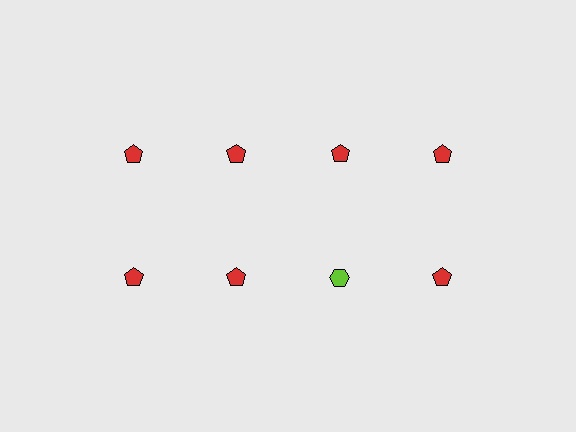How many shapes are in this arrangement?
There are 8 shapes arranged in a grid pattern.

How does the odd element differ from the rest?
It differs in both color (lime instead of red) and shape (hexagon instead of pentagon).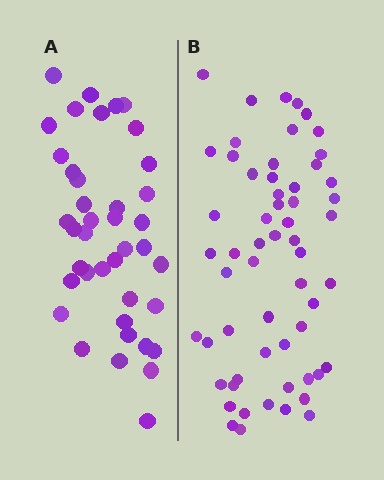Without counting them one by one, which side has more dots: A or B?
Region B (the right region) has more dots.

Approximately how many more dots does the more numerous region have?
Region B has approximately 20 more dots than region A.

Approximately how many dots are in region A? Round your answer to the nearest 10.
About 40 dots.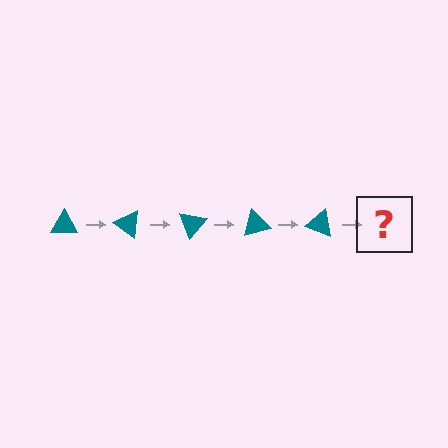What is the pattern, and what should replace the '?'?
The pattern is that the triangle rotates 35 degrees each step. The '?' should be a teal triangle rotated 175 degrees.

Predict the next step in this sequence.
The next step is a teal triangle rotated 175 degrees.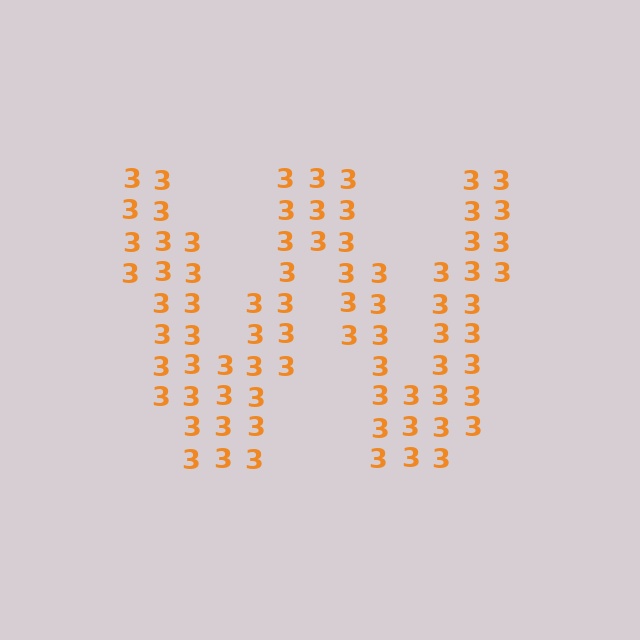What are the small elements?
The small elements are digit 3's.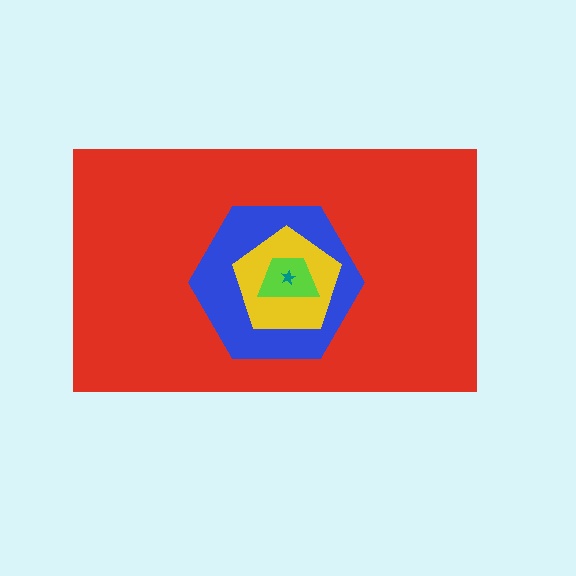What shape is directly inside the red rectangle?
The blue hexagon.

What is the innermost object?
The teal star.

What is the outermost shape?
The red rectangle.